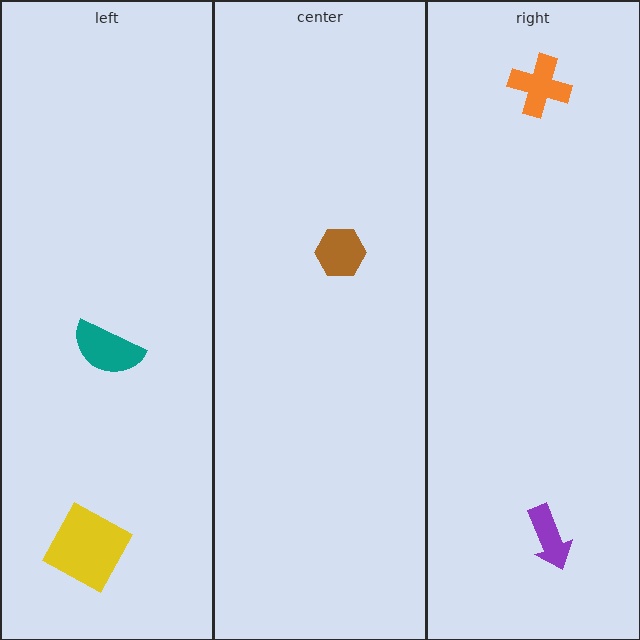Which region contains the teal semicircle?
The left region.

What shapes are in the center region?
The brown hexagon.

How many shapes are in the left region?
2.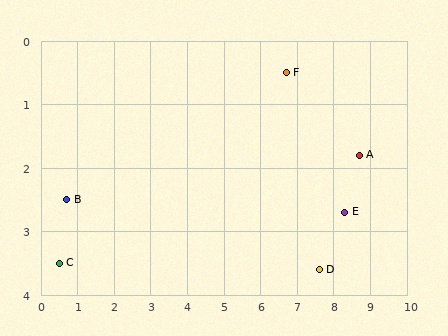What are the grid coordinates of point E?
Point E is at approximately (8.3, 2.7).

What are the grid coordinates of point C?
Point C is at approximately (0.5, 3.5).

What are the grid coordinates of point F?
Point F is at approximately (6.7, 0.5).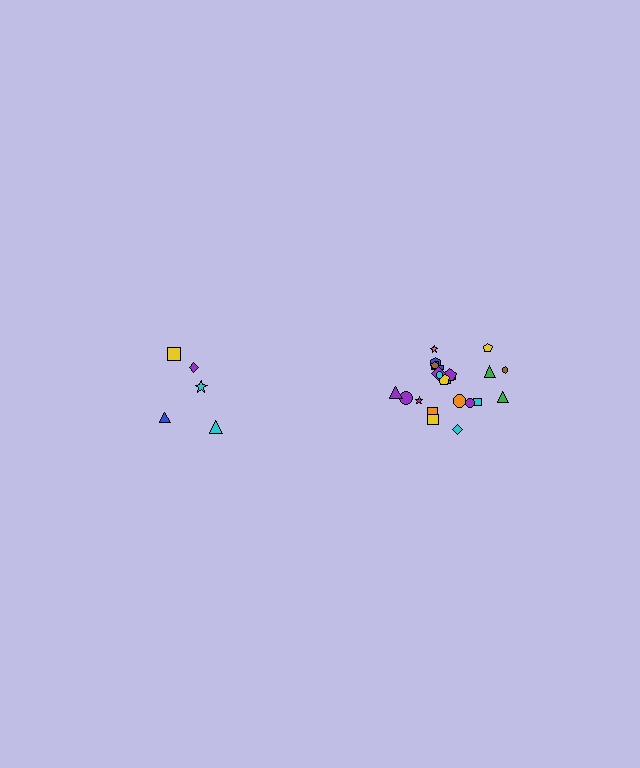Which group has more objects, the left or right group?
The right group.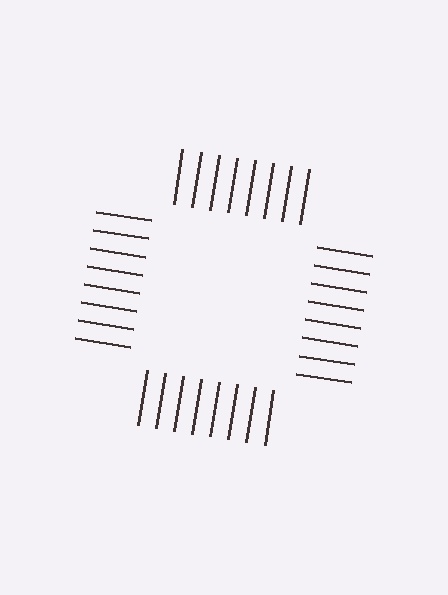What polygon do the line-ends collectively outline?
An illusory square — the line segments terminate on its edges but no continuous stroke is drawn.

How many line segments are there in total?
32 — 8 along each of the 4 edges.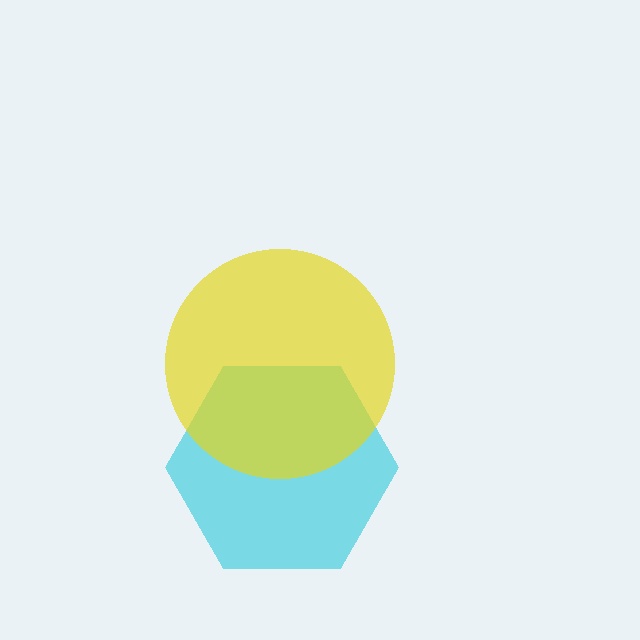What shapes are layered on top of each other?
The layered shapes are: a cyan hexagon, a yellow circle.